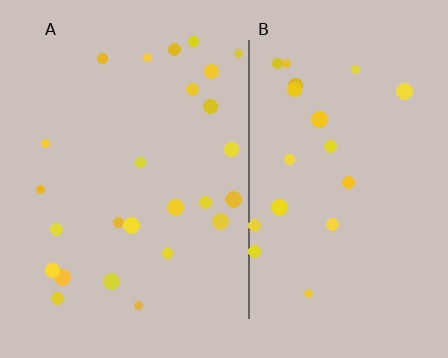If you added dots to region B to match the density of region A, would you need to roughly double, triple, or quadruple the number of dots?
Approximately double.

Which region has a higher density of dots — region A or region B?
A (the left).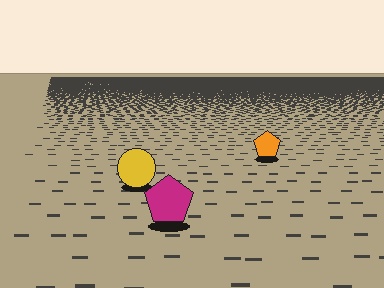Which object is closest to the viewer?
The magenta pentagon is closest. The texture marks near it are larger and more spread out.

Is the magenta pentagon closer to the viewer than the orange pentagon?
Yes. The magenta pentagon is closer — you can tell from the texture gradient: the ground texture is coarser near it.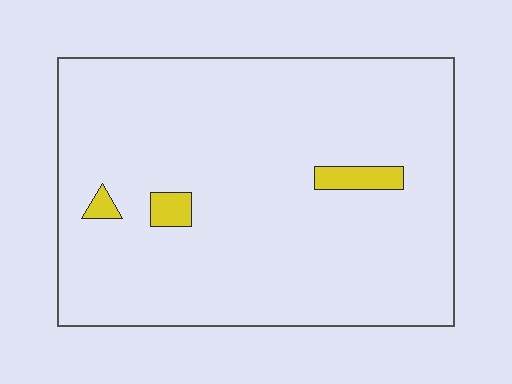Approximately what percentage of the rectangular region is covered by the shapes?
Approximately 5%.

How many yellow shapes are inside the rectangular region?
3.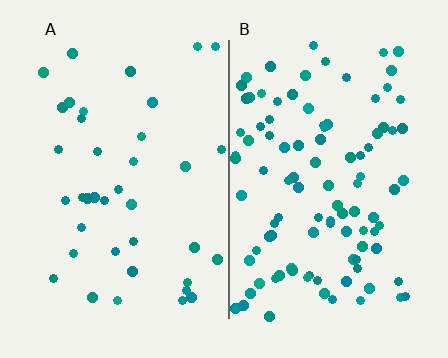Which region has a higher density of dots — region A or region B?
B (the right).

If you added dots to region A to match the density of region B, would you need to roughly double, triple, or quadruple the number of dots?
Approximately triple.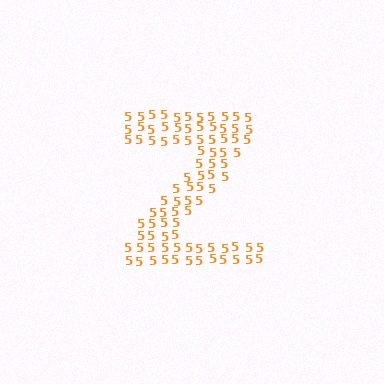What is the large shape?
The large shape is the letter Z.